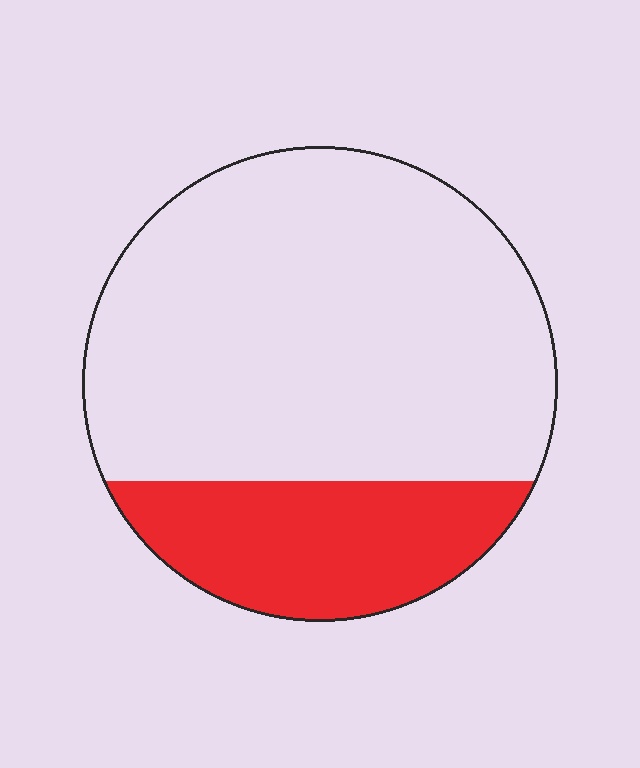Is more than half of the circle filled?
No.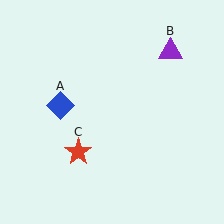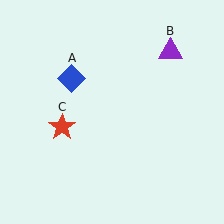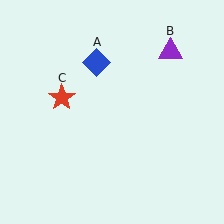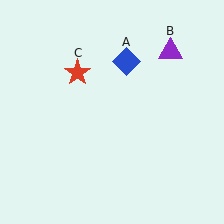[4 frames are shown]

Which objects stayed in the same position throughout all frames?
Purple triangle (object B) remained stationary.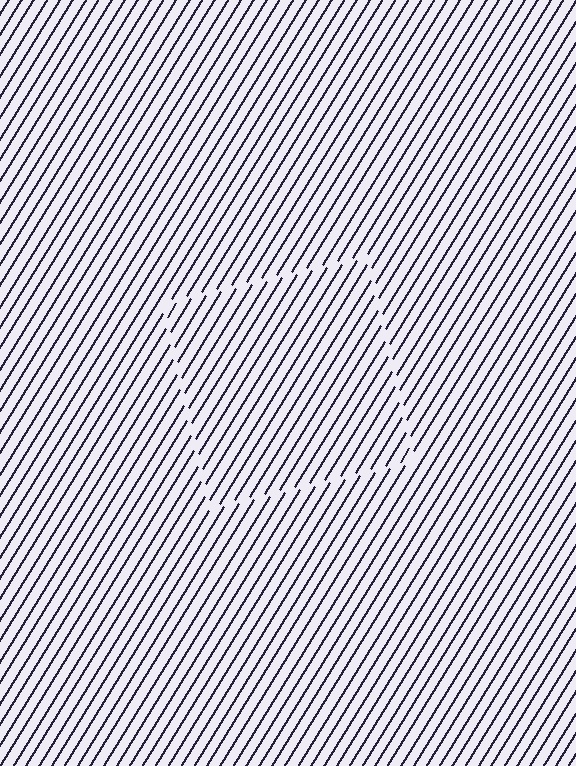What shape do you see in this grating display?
An illusory square. The interior of the shape contains the same grating, shifted by half a period — the contour is defined by the phase discontinuity where line-ends from the inner and outer gratings abut.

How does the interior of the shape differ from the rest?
The interior of the shape contains the same grating, shifted by half a period — the contour is defined by the phase discontinuity where line-ends from the inner and outer gratings abut.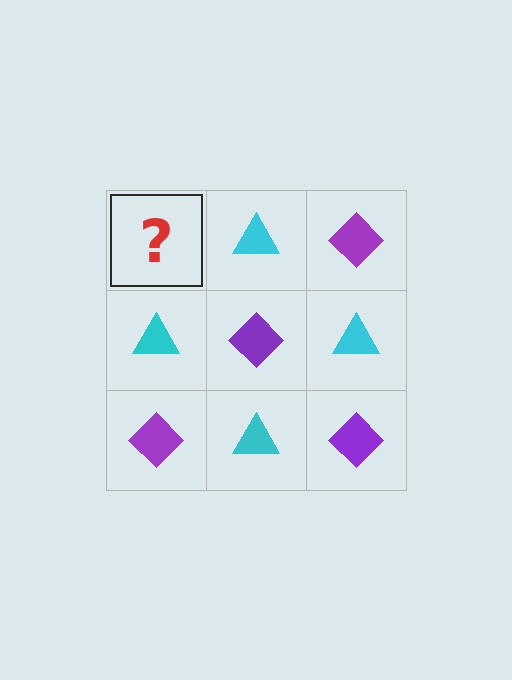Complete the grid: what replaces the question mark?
The question mark should be replaced with a purple diamond.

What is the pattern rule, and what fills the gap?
The rule is that it alternates purple diamond and cyan triangle in a checkerboard pattern. The gap should be filled with a purple diamond.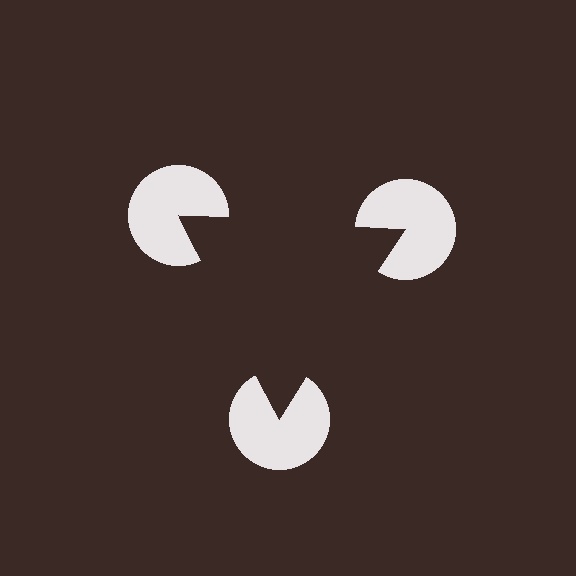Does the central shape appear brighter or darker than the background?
It typically appears slightly darker than the background, even though no actual brightness change is drawn.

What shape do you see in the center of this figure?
An illusory triangle — its edges are inferred from the aligned wedge cuts in the pac-man discs, not physically drawn.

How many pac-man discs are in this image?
There are 3 — one at each vertex of the illusory triangle.